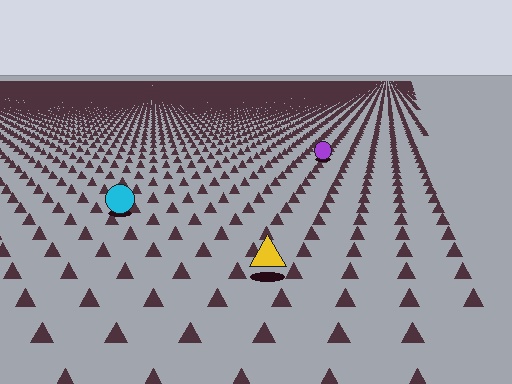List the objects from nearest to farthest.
From nearest to farthest: the yellow triangle, the cyan circle, the purple circle.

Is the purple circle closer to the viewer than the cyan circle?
No. The cyan circle is closer — you can tell from the texture gradient: the ground texture is coarser near it.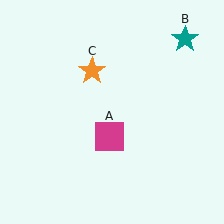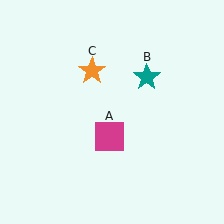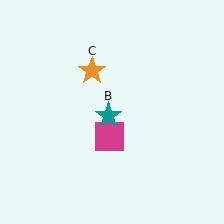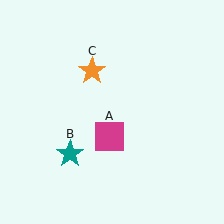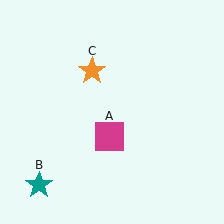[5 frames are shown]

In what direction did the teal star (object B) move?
The teal star (object B) moved down and to the left.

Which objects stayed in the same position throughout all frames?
Magenta square (object A) and orange star (object C) remained stationary.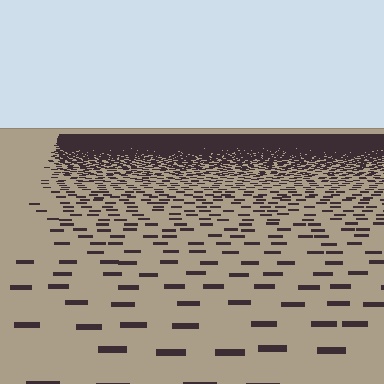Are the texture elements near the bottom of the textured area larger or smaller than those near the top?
Larger. Near the bottom, elements are closer to the viewer and appear at a bigger on-screen size.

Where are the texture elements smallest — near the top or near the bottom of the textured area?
Near the top.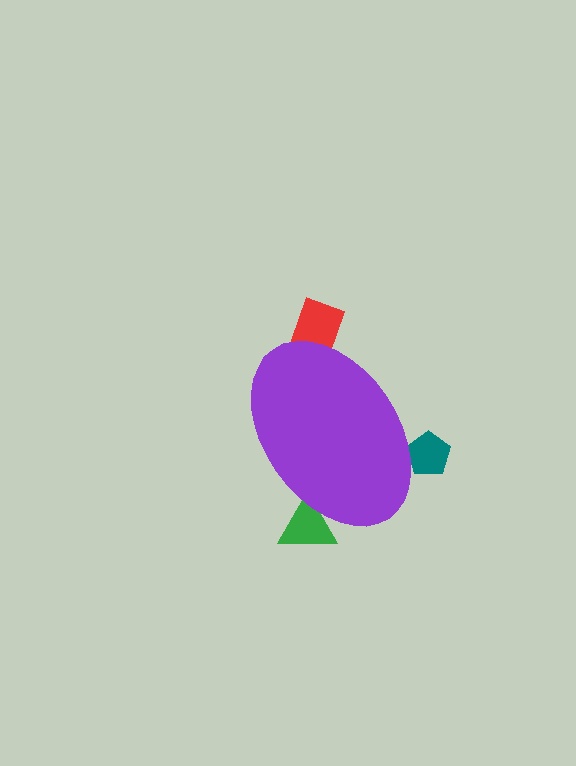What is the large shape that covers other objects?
A purple ellipse.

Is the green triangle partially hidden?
Yes, the green triangle is partially hidden behind the purple ellipse.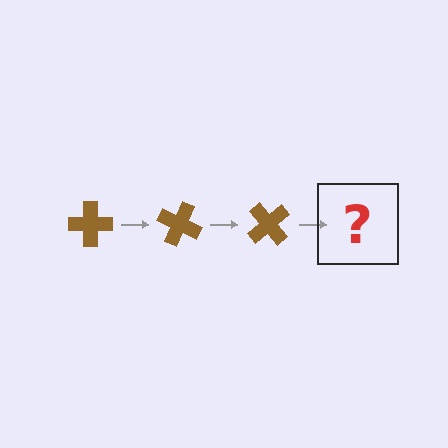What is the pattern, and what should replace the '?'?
The pattern is that the cross rotates 25 degrees each step. The '?' should be a brown cross rotated 75 degrees.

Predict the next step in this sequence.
The next step is a brown cross rotated 75 degrees.